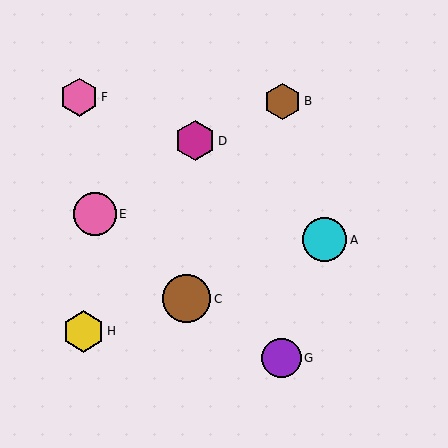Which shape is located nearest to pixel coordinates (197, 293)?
The brown circle (labeled C) at (187, 299) is nearest to that location.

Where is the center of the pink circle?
The center of the pink circle is at (95, 214).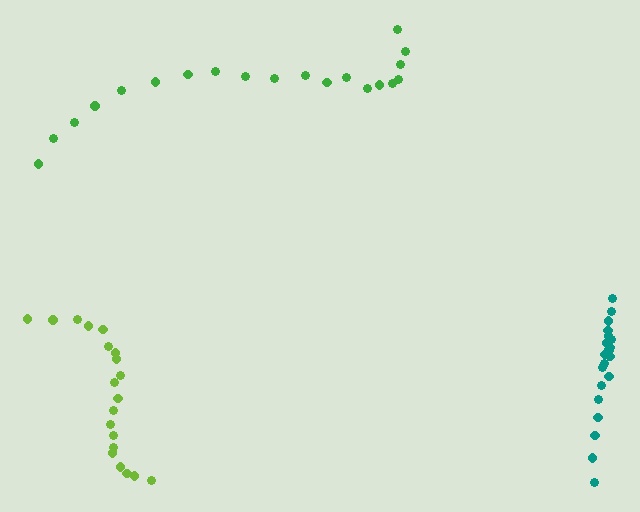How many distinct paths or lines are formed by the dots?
There are 3 distinct paths.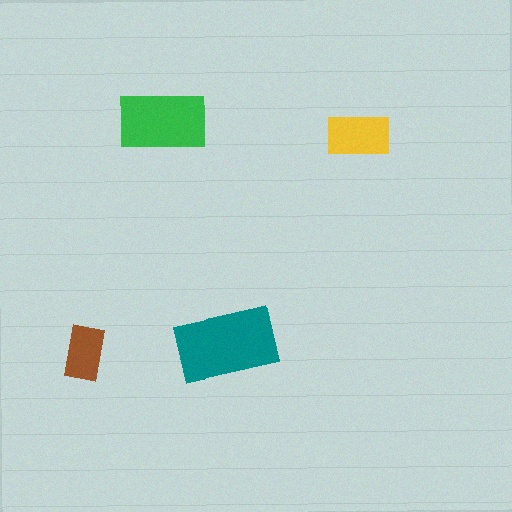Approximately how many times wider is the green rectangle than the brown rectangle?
About 1.5 times wider.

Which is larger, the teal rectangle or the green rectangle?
The teal one.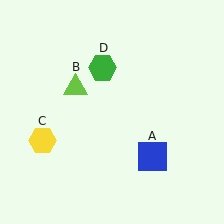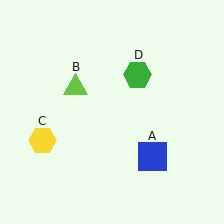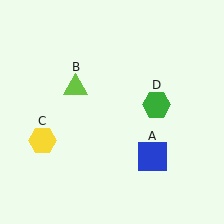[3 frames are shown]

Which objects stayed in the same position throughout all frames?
Blue square (object A) and lime triangle (object B) and yellow hexagon (object C) remained stationary.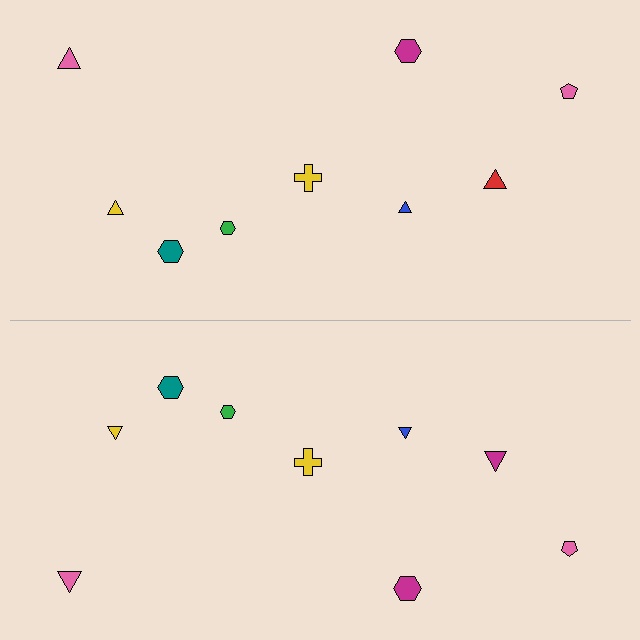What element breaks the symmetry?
The magenta triangle on the bottom side breaks the symmetry — its mirror counterpart is red.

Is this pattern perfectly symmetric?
No, the pattern is not perfectly symmetric. The magenta triangle on the bottom side breaks the symmetry — its mirror counterpart is red.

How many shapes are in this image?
There are 18 shapes in this image.